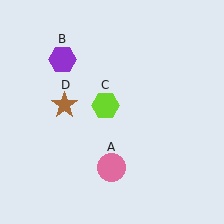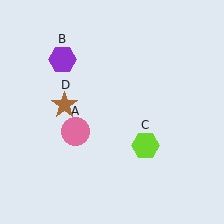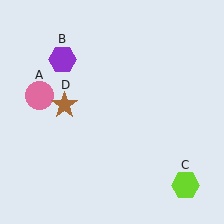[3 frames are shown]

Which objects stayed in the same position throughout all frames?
Purple hexagon (object B) and brown star (object D) remained stationary.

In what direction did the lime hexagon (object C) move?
The lime hexagon (object C) moved down and to the right.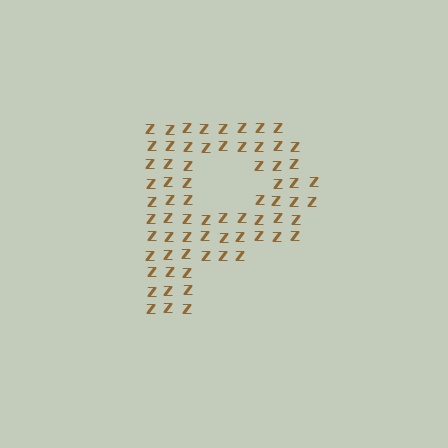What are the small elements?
The small elements are letter Z's.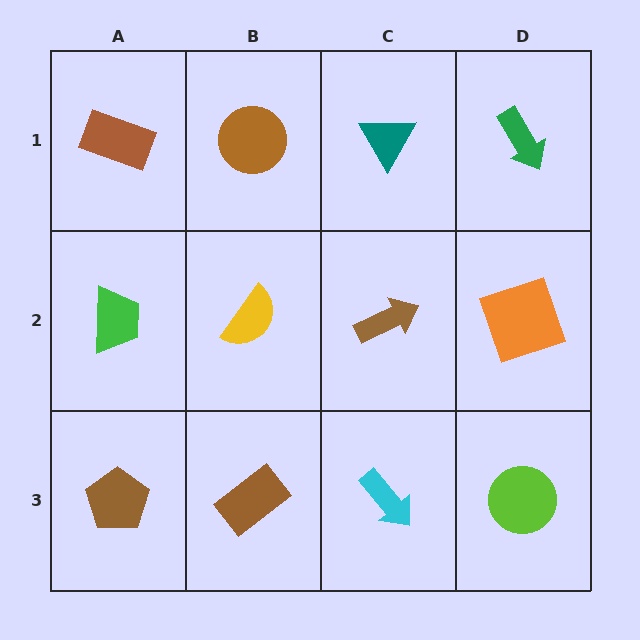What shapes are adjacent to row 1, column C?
A brown arrow (row 2, column C), a brown circle (row 1, column B), a green arrow (row 1, column D).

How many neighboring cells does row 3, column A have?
2.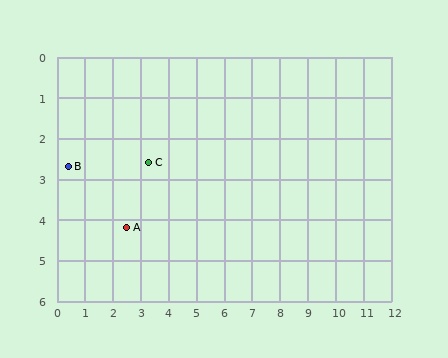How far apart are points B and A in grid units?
Points B and A are about 2.6 grid units apart.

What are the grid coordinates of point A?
Point A is at approximately (2.5, 4.2).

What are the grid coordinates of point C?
Point C is at approximately (3.3, 2.6).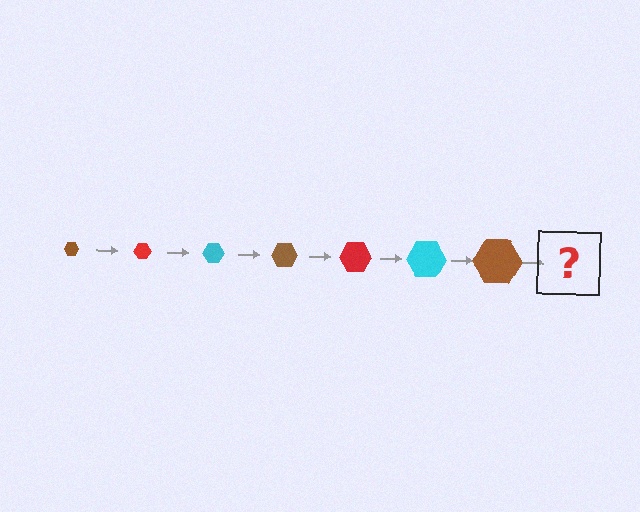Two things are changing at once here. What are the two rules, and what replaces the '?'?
The two rules are that the hexagon grows larger each step and the color cycles through brown, red, and cyan. The '?' should be a red hexagon, larger than the previous one.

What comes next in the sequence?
The next element should be a red hexagon, larger than the previous one.